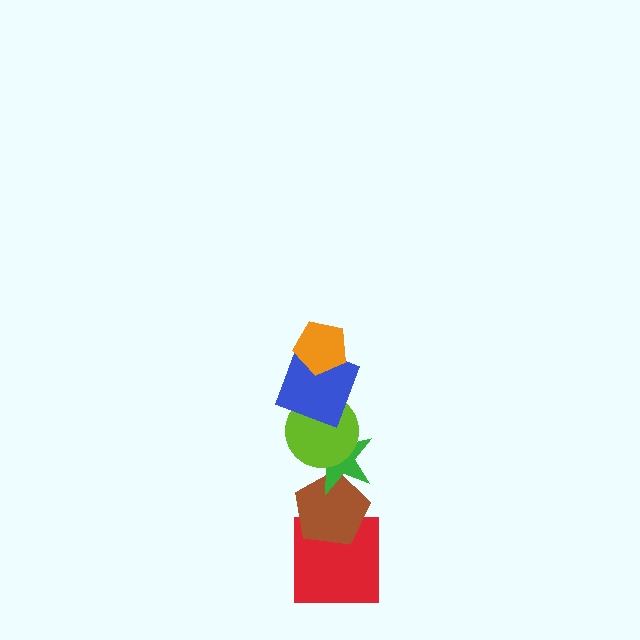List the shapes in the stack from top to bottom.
From top to bottom: the orange pentagon, the blue square, the lime circle, the green star, the brown pentagon, the red square.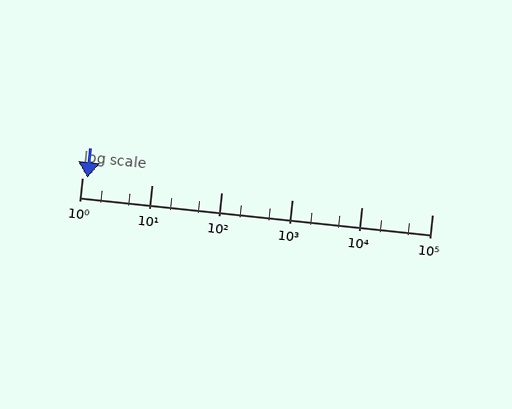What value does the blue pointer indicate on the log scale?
The pointer indicates approximately 1.2.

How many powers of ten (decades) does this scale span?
The scale spans 5 decades, from 1 to 100000.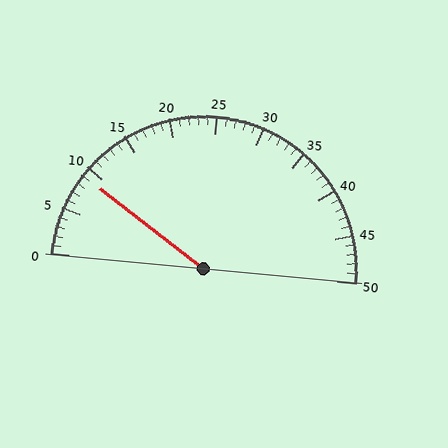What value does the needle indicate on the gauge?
The needle indicates approximately 9.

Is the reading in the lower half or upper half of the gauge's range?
The reading is in the lower half of the range (0 to 50).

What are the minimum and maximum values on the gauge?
The gauge ranges from 0 to 50.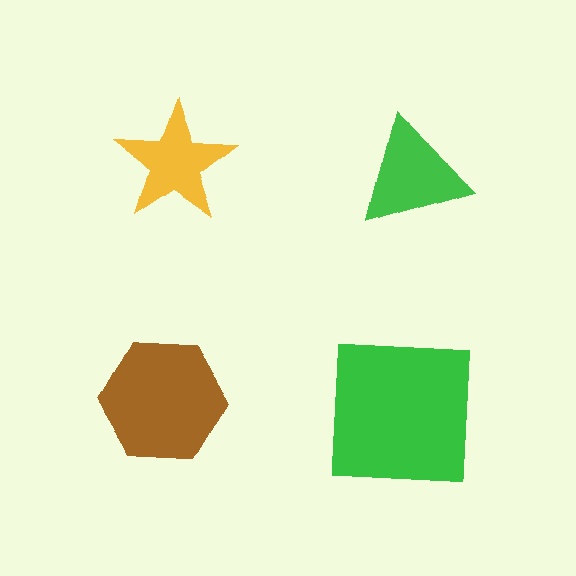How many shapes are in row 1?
2 shapes.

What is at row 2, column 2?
A green square.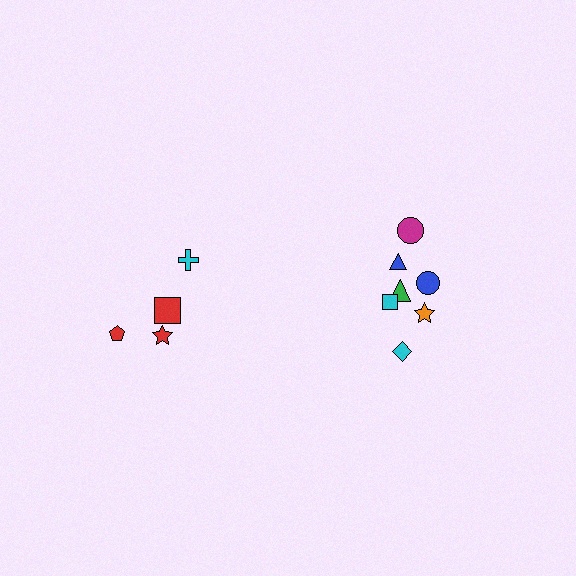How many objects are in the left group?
There are 4 objects.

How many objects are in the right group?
There are 7 objects.